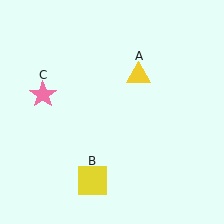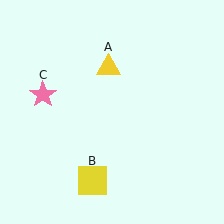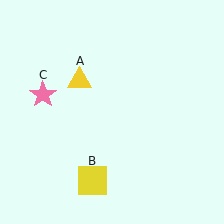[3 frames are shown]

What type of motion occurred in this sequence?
The yellow triangle (object A) rotated counterclockwise around the center of the scene.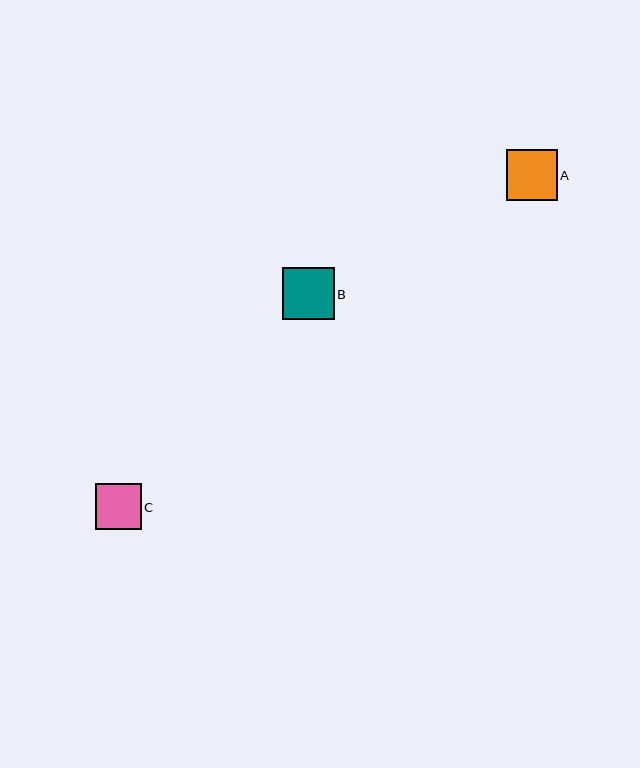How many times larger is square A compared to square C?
Square A is approximately 1.1 times the size of square C.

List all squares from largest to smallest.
From largest to smallest: B, A, C.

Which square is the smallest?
Square C is the smallest with a size of approximately 46 pixels.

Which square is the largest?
Square B is the largest with a size of approximately 52 pixels.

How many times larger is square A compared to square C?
Square A is approximately 1.1 times the size of square C.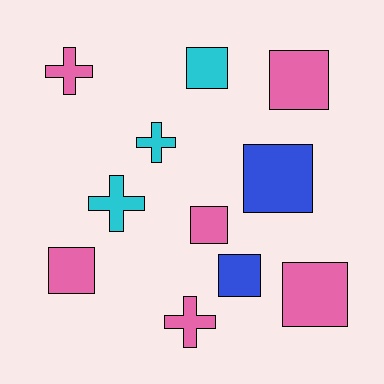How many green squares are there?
There are no green squares.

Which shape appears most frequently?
Square, with 7 objects.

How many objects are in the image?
There are 11 objects.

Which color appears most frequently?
Pink, with 6 objects.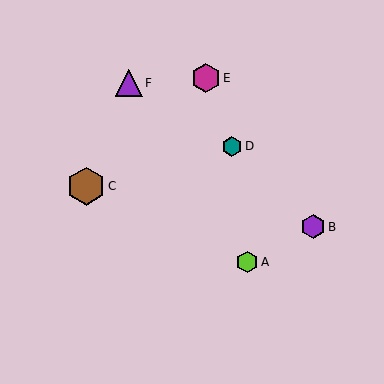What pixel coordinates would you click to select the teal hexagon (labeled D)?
Click at (232, 146) to select the teal hexagon D.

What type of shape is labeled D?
Shape D is a teal hexagon.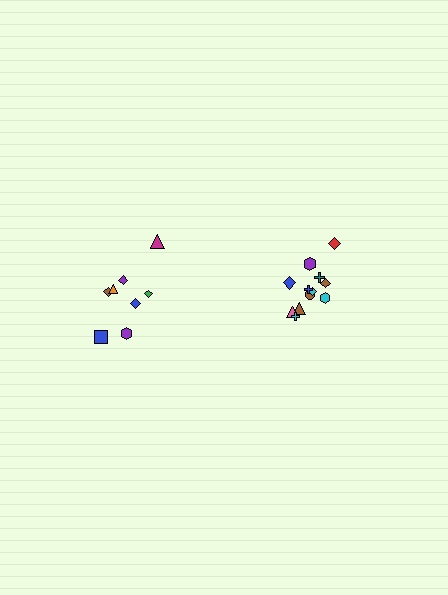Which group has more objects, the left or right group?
The right group.